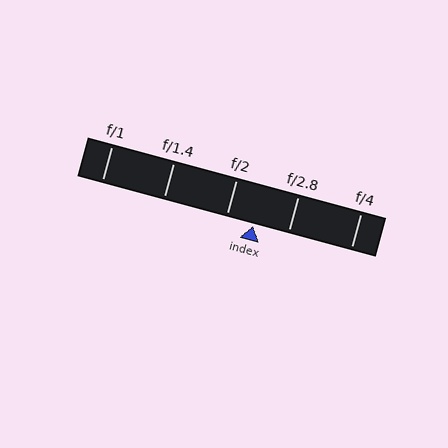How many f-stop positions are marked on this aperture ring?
There are 5 f-stop positions marked.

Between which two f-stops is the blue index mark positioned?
The index mark is between f/2 and f/2.8.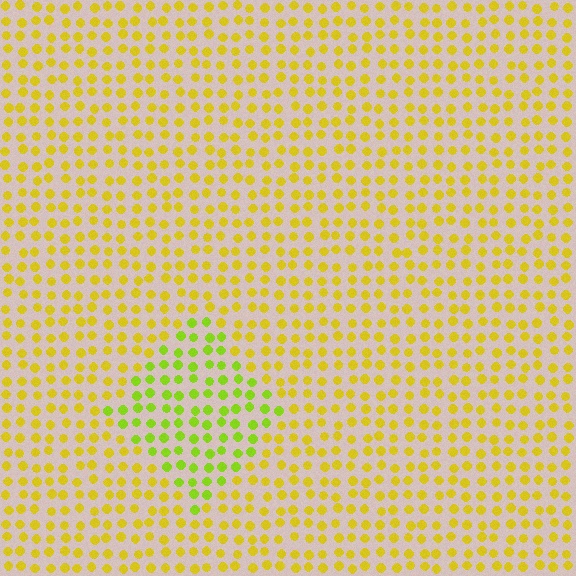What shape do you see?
I see a diamond.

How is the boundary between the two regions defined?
The boundary is defined purely by a slight shift in hue (about 32 degrees). Spacing, size, and orientation are identical on both sides.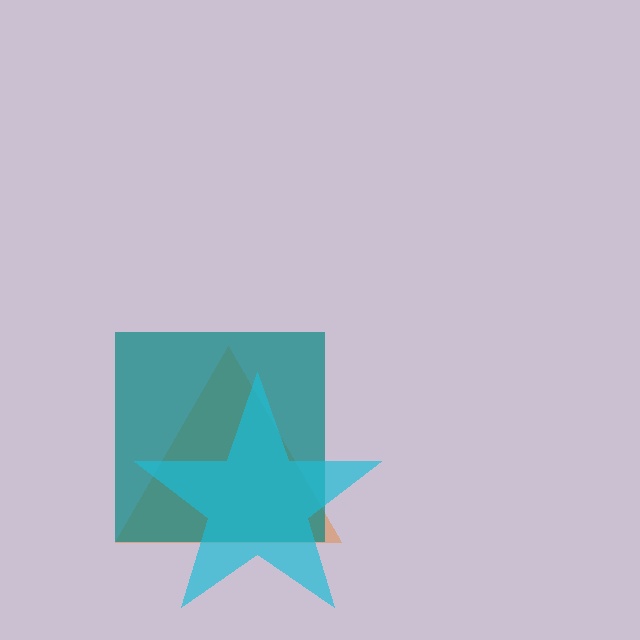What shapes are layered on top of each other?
The layered shapes are: an orange triangle, a teal square, a cyan star.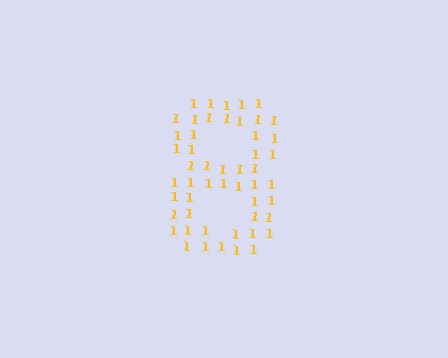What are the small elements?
The small elements are digit 1's.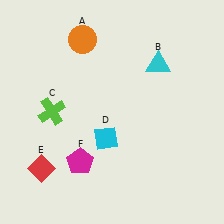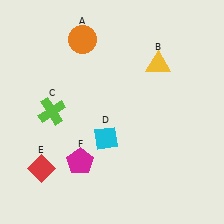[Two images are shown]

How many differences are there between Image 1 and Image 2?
There is 1 difference between the two images.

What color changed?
The triangle (B) changed from cyan in Image 1 to yellow in Image 2.